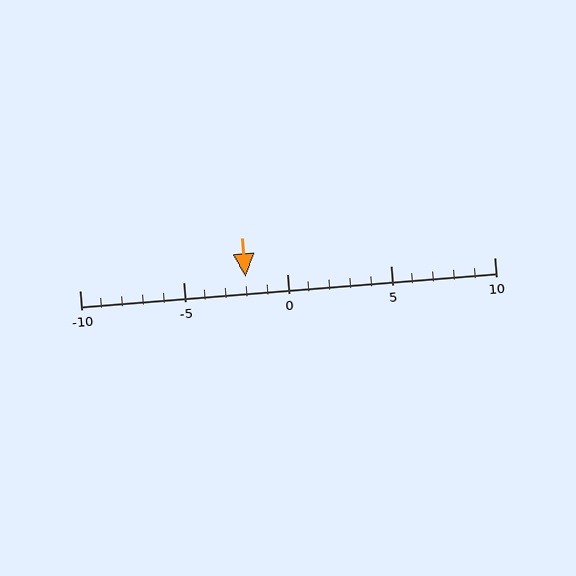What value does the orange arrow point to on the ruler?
The orange arrow points to approximately -2.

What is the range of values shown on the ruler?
The ruler shows values from -10 to 10.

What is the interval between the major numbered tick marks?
The major tick marks are spaced 5 units apart.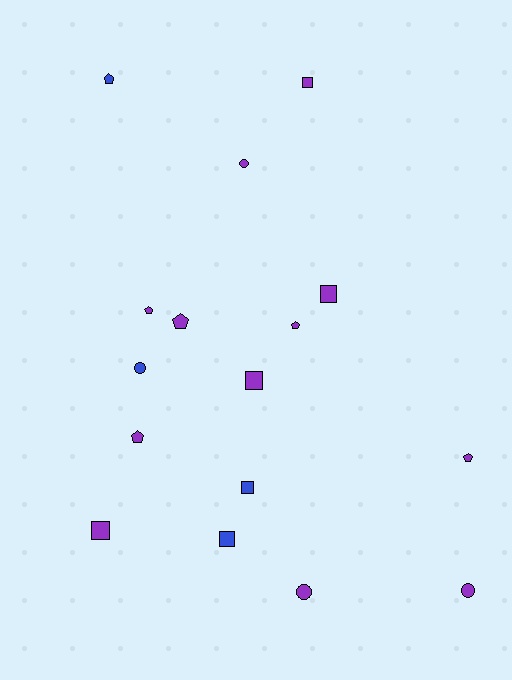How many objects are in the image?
There are 16 objects.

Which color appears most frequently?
Purple, with 12 objects.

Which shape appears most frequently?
Pentagon, with 6 objects.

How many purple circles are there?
There are 3 purple circles.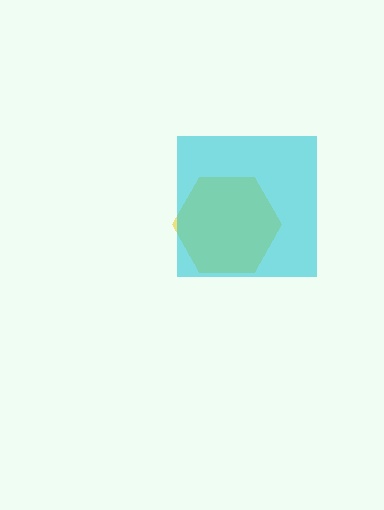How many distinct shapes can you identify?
There are 2 distinct shapes: a yellow hexagon, a cyan square.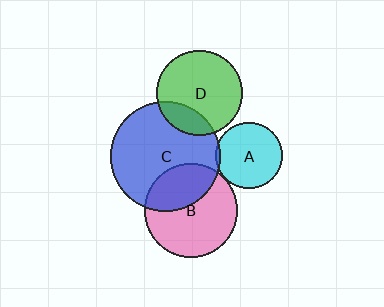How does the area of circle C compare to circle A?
Approximately 2.7 times.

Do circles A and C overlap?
Yes.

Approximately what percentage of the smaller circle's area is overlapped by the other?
Approximately 5%.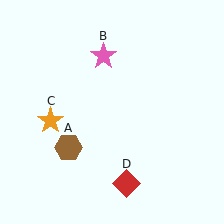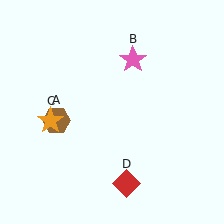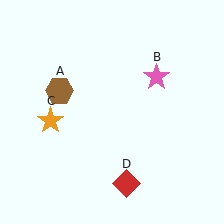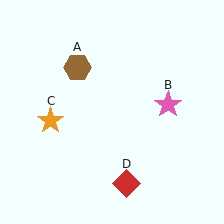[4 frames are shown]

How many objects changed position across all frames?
2 objects changed position: brown hexagon (object A), pink star (object B).